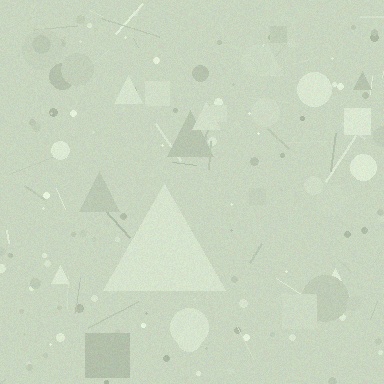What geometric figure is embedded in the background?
A triangle is embedded in the background.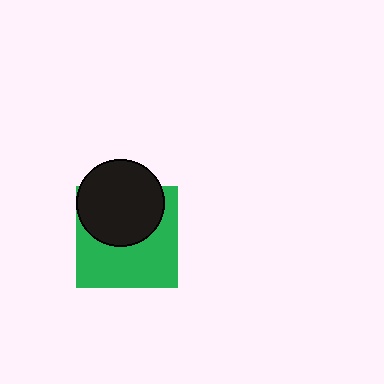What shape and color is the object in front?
The object in front is a black circle.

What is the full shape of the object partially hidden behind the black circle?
The partially hidden object is a green square.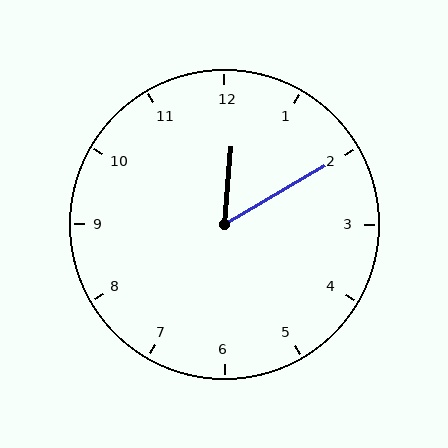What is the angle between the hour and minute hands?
Approximately 55 degrees.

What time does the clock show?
12:10.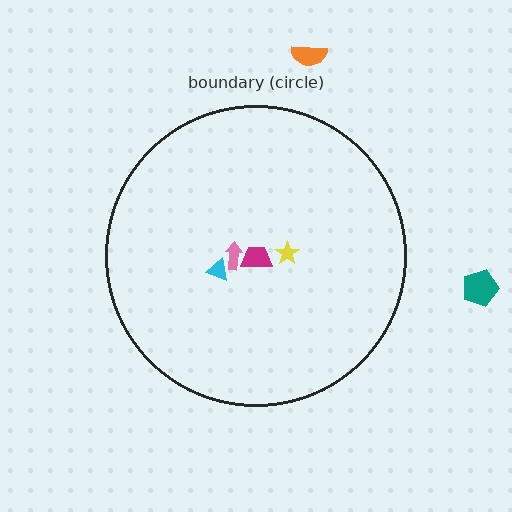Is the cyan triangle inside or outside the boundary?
Inside.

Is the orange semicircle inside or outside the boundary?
Outside.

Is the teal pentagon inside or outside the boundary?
Outside.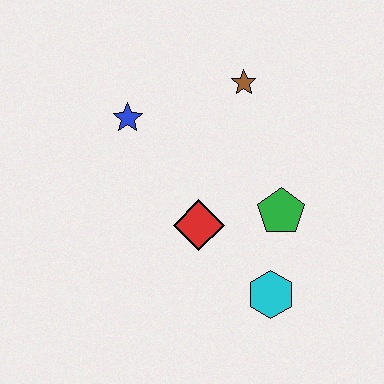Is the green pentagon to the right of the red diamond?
Yes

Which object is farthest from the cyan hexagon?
The blue star is farthest from the cyan hexagon.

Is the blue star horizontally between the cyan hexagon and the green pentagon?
No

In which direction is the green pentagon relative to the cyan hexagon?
The green pentagon is above the cyan hexagon.